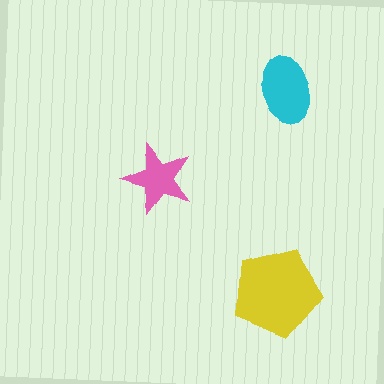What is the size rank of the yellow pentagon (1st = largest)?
1st.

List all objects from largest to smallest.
The yellow pentagon, the cyan ellipse, the pink star.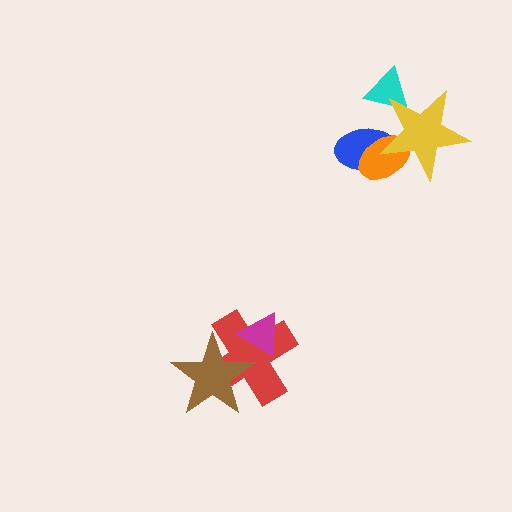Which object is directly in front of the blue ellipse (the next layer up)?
The orange ellipse is directly in front of the blue ellipse.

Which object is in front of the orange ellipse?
The yellow star is in front of the orange ellipse.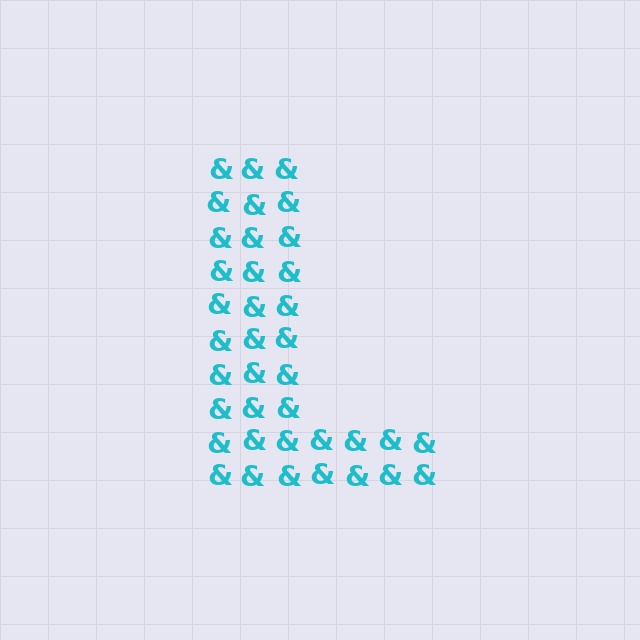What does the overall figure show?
The overall figure shows the letter L.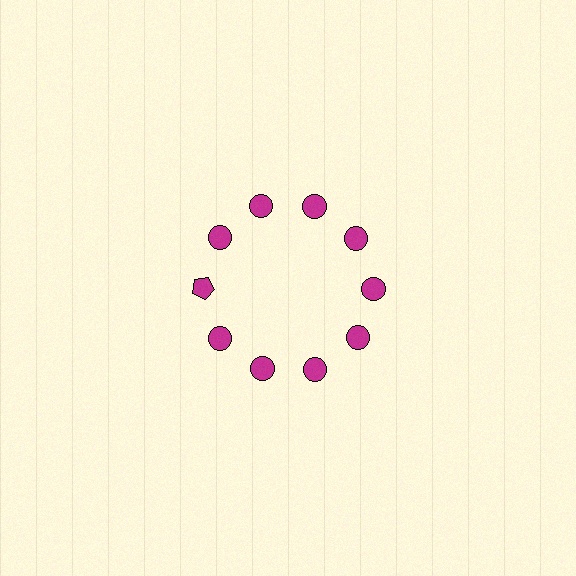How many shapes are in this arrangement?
There are 10 shapes arranged in a ring pattern.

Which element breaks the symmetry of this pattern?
The magenta pentagon at roughly the 9 o'clock position breaks the symmetry. All other shapes are magenta circles.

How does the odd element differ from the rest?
It has a different shape: pentagon instead of circle.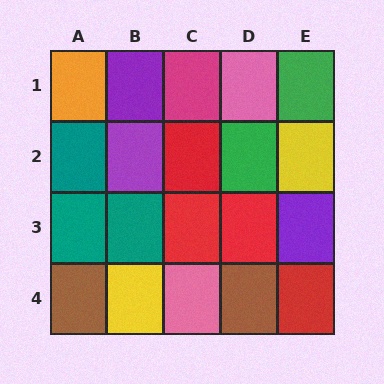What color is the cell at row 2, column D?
Green.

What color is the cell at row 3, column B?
Teal.